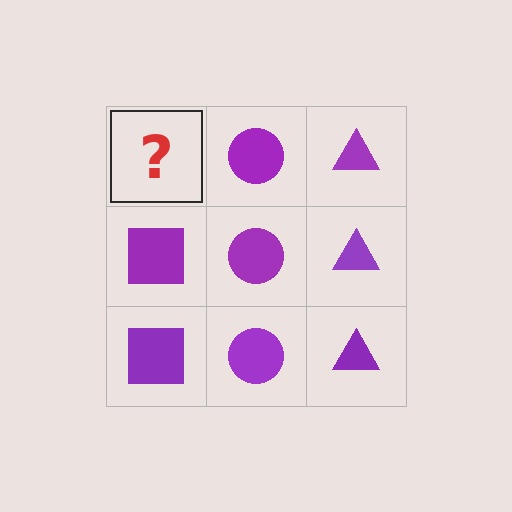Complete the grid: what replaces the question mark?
The question mark should be replaced with a purple square.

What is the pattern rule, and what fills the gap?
The rule is that each column has a consistent shape. The gap should be filled with a purple square.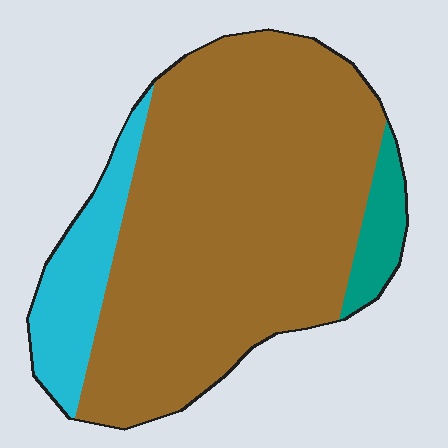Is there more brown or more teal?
Brown.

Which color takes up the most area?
Brown, at roughly 80%.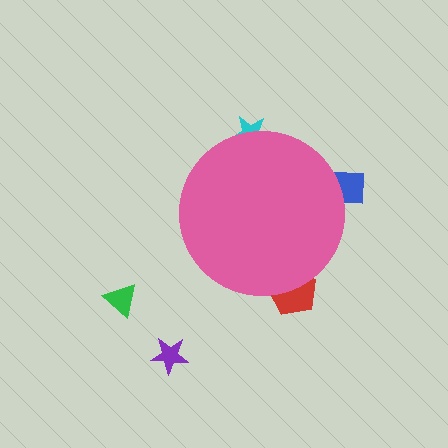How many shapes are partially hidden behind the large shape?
3 shapes are partially hidden.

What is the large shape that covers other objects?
A pink circle.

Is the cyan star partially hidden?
Yes, the cyan star is partially hidden behind the pink circle.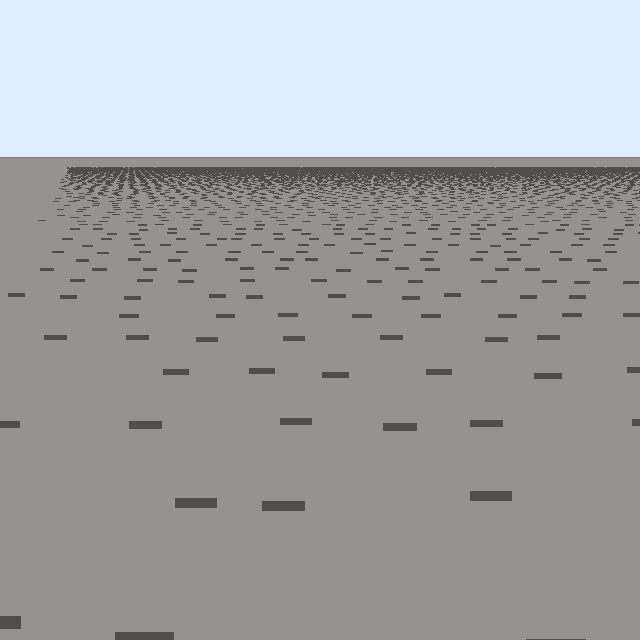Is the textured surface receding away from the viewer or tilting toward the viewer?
The surface is receding away from the viewer. Texture elements get smaller and denser toward the top.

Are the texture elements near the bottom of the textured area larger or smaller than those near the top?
Larger. Near the bottom, elements are closer to the viewer and appear at a bigger on-screen size.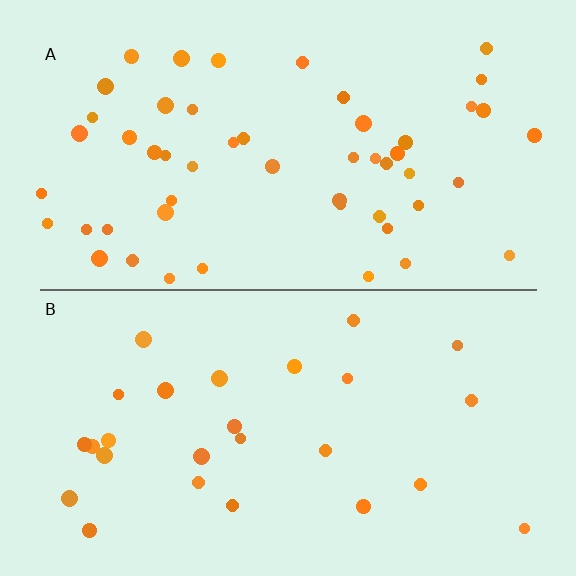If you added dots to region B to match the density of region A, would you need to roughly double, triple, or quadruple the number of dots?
Approximately double.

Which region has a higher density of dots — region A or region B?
A (the top).